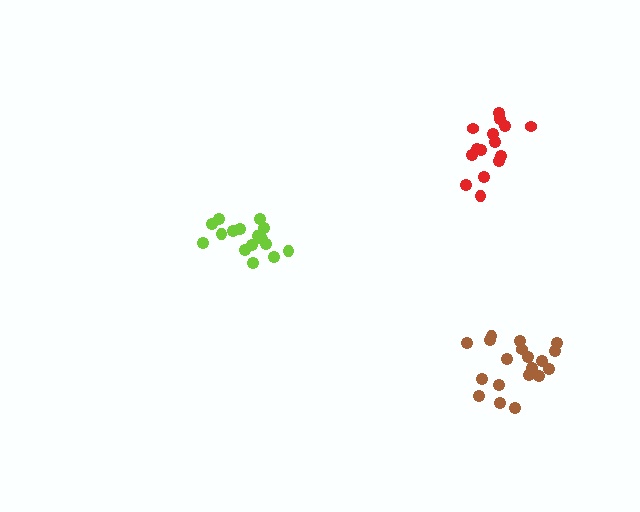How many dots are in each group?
Group 1: 16 dots, Group 2: 15 dots, Group 3: 19 dots (50 total).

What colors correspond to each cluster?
The clusters are colored: lime, red, brown.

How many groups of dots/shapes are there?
There are 3 groups.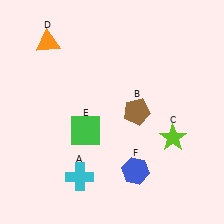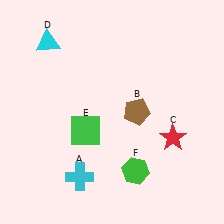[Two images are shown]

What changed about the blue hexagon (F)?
In Image 1, F is blue. In Image 2, it changed to green.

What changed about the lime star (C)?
In Image 1, C is lime. In Image 2, it changed to red.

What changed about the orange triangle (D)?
In Image 1, D is orange. In Image 2, it changed to cyan.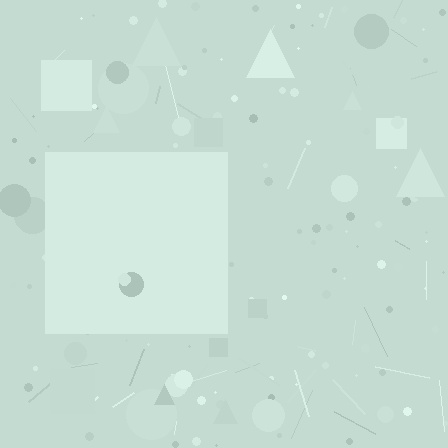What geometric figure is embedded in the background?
A square is embedded in the background.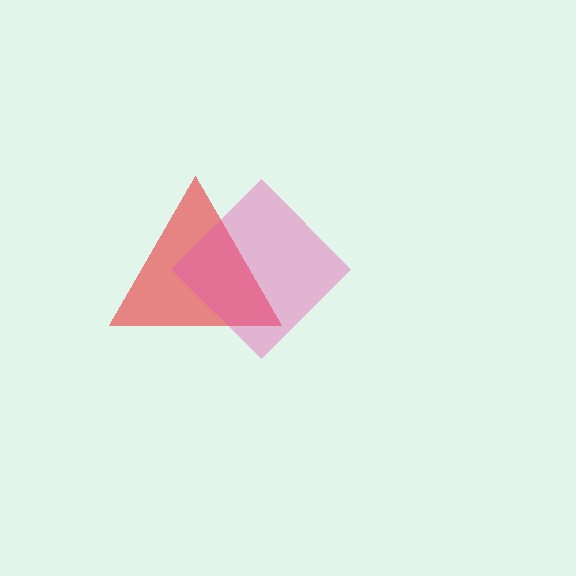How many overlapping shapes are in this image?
There are 2 overlapping shapes in the image.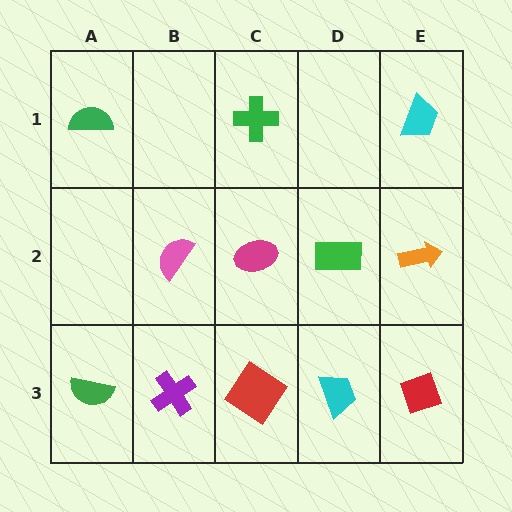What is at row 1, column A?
A green semicircle.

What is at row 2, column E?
An orange arrow.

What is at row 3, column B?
A purple cross.